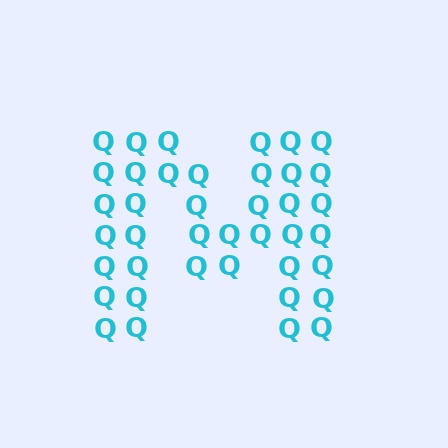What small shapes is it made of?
It is made of small letter Q's.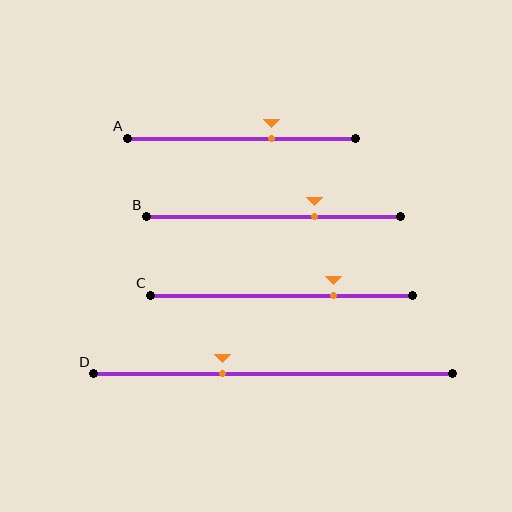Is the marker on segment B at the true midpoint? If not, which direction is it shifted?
No, the marker on segment B is shifted to the right by about 16% of the segment length.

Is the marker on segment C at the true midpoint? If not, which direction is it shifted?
No, the marker on segment C is shifted to the right by about 20% of the segment length.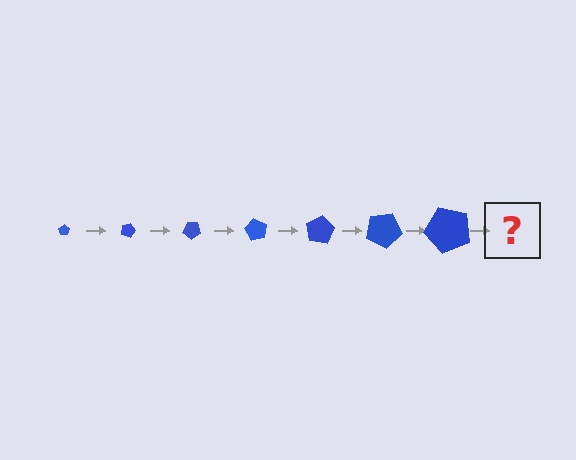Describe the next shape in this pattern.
It should be a pentagon, larger than the previous one and rotated 140 degrees from the start.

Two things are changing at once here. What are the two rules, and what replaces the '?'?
The two rules are that the pentagon grows larger each step and it rotates 20 degrees each step. The '?' should be a pentagon, larger than the previous one and rotated 140 degrees from the start.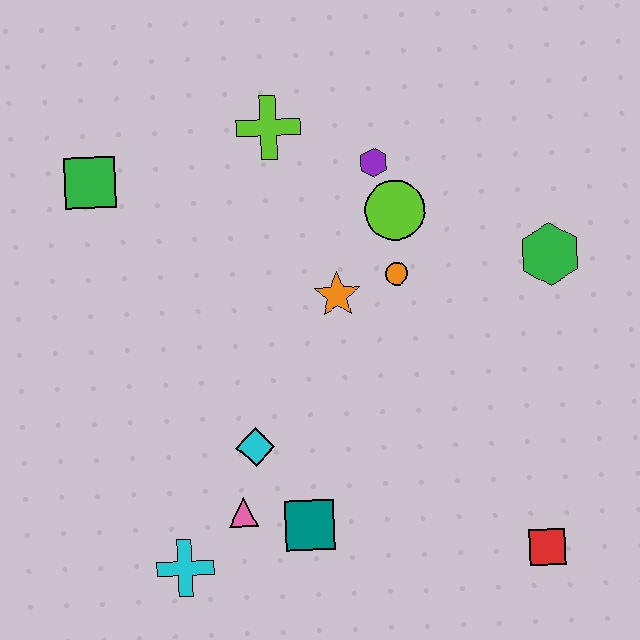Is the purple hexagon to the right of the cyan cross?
Yes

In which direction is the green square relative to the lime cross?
The green square is to the left of the lime cross.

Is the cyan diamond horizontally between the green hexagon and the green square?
Yes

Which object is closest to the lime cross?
The purple hexagon is closest to the lime cross.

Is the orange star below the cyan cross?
No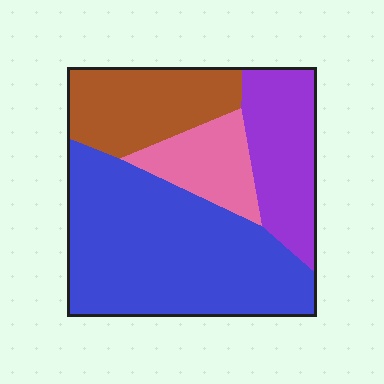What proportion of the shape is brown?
Brown covers about 20% of the shape.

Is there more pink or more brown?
Brown.